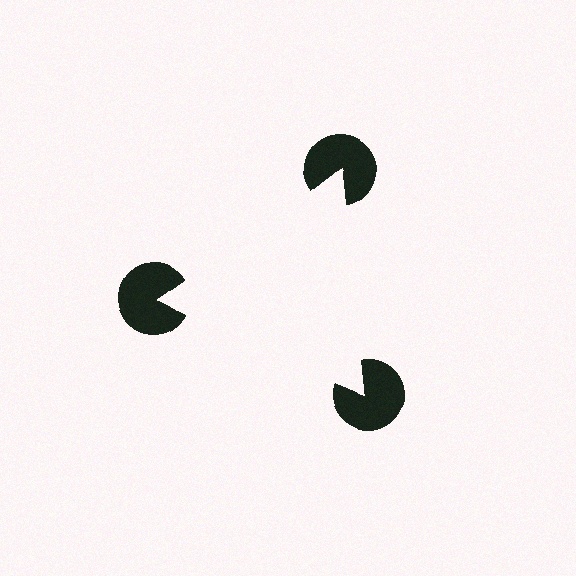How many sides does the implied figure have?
3 sides.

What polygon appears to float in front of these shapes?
An illusory triangle — its edges are inferred from the aligned wedge cuts in the pac-man discs, not physically drawn.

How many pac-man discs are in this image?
There are 3 — one at each vertex of the illusory triangle.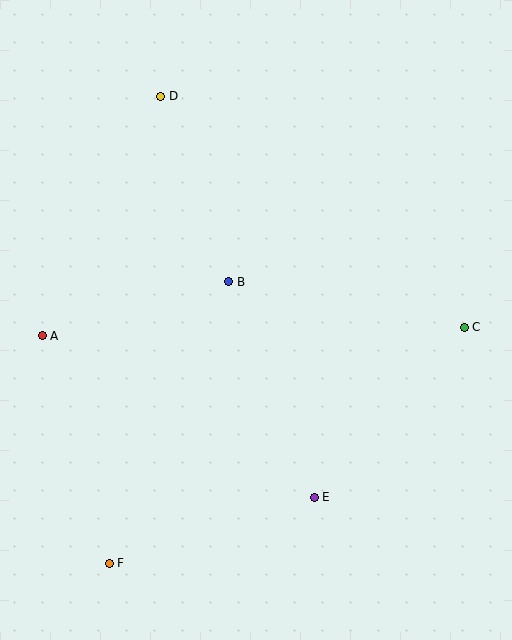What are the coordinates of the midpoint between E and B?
The midpoint between E and B is at (271, 390).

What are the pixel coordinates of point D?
Point D is at (161, 96).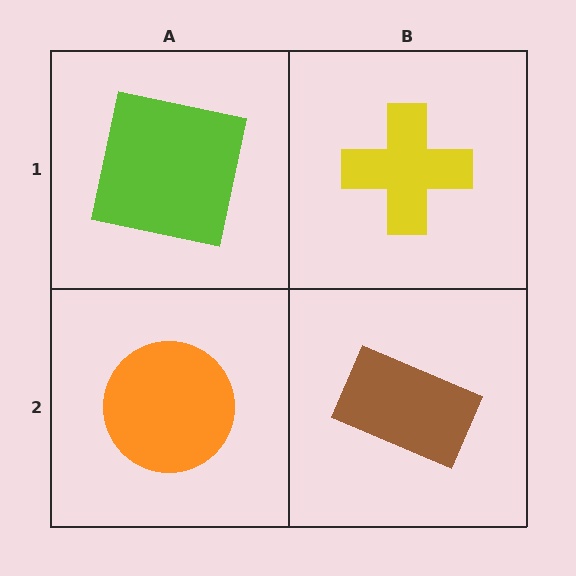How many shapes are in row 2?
2 shapes.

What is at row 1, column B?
A yellow cross.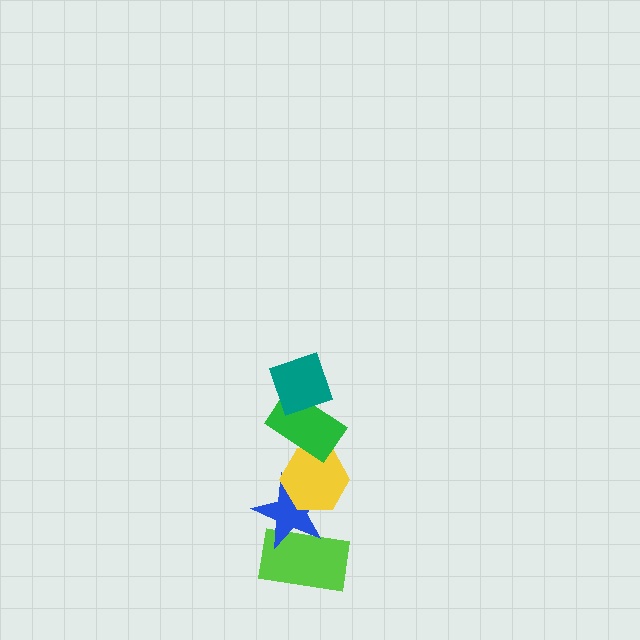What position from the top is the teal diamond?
The teal diamond is 1st from the top.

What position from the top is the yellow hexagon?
The yellow hexagon is 3rd from the top.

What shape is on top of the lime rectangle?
The blue star is on top of the lime rectangle.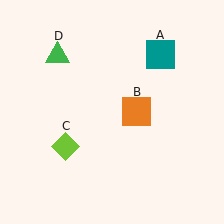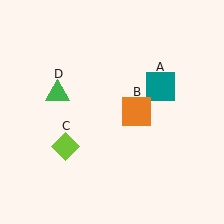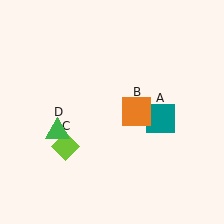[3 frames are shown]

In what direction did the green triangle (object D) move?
The green triangle (object D) moved down.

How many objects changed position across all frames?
2 objects changed position: teal square (object A), green triangle (object D).